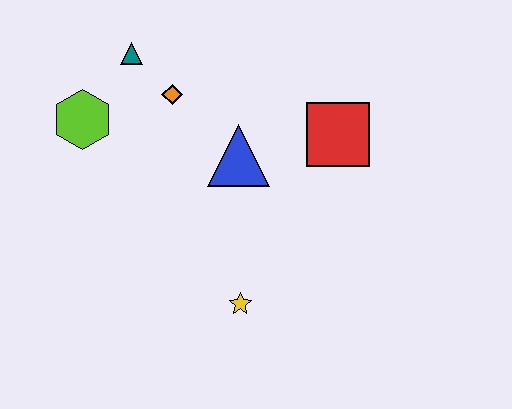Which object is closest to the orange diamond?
The teal triangle is closest to the orange diamond.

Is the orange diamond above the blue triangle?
Yes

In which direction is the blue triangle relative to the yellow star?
The blue triangle is above the yellow star.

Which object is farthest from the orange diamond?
The yellow star is farthest from the orange diamond.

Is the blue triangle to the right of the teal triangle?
Yes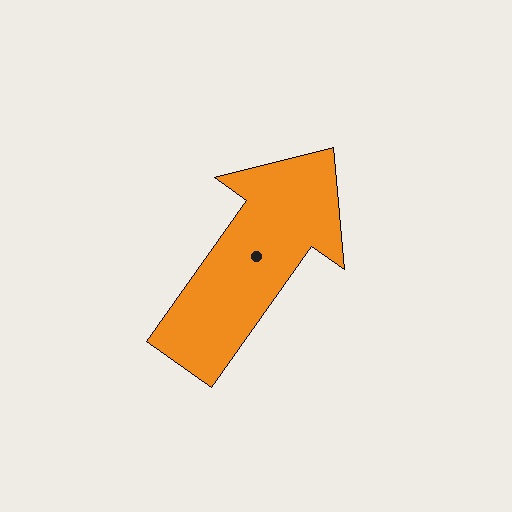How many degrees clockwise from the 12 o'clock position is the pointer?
Approximately 35 degrees.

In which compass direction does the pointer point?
Northeast.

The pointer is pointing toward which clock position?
Roughly 1 o'clock.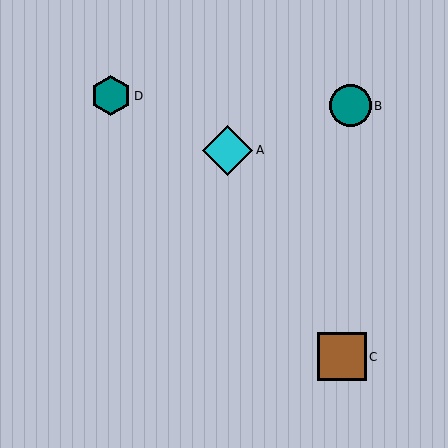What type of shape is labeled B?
Shape B is a teal circle.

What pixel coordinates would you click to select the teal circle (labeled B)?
Click at (350, 106) to select the teal circle B.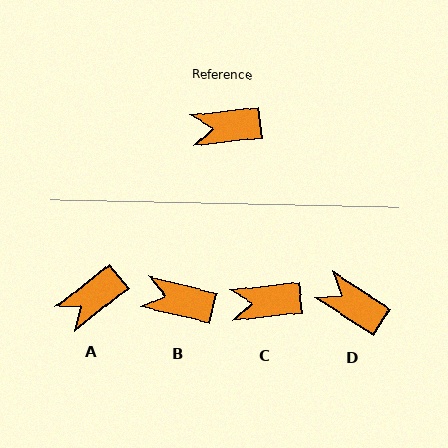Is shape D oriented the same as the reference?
No, it is off by about 39 degrees.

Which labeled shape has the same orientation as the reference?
C.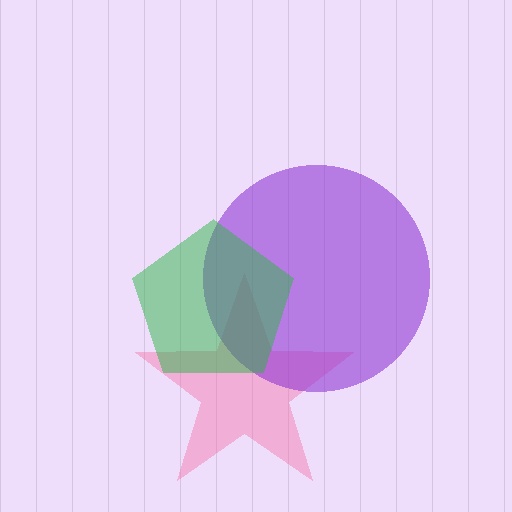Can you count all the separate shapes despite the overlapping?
Yes, there are 3 separate shapes.